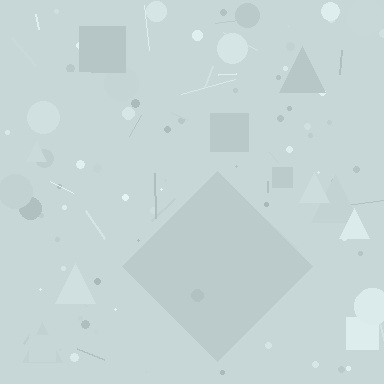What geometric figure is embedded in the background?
A diamond is embedded in the background.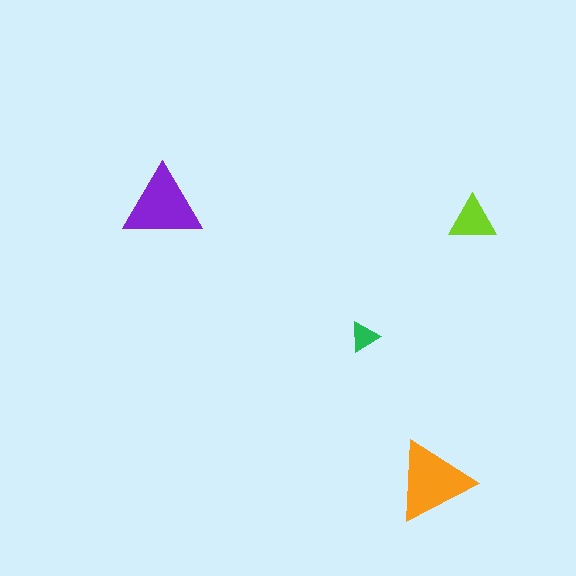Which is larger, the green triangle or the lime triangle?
The lime one.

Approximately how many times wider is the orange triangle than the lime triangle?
About 1.5 times wider.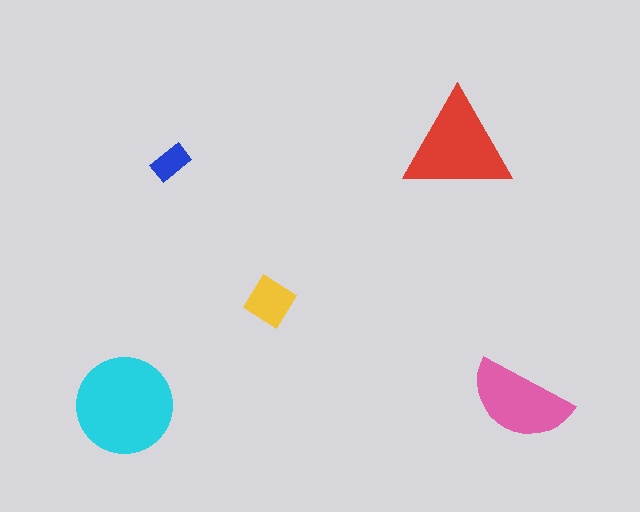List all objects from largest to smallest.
The cyan circle, the red triangle, the pink semicircle, the yellow diamond, the blue rectangle.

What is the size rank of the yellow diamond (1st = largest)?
4th.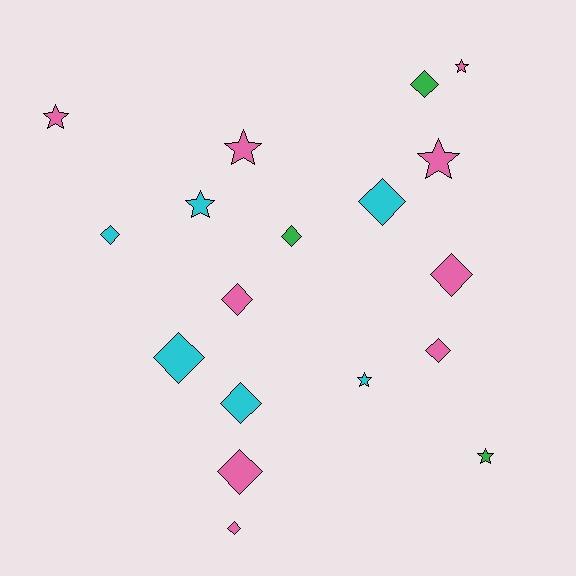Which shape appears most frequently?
Diamond, with 11 objects.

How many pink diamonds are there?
There are 5 pink diamonds.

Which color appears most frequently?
Pink, with 9 objects.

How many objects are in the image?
There are 18 objects.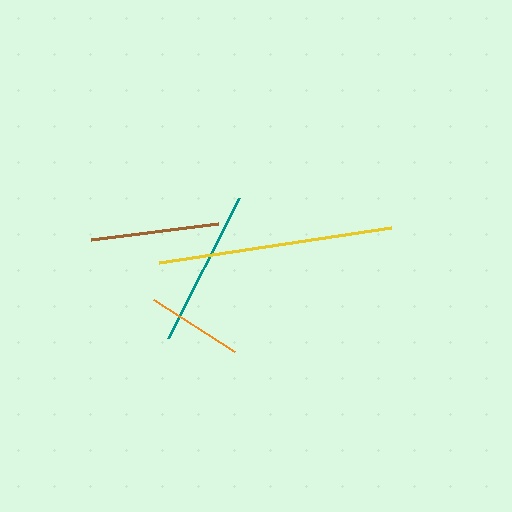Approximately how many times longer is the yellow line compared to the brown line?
The yellow line is approximately 1.8 times the length of the brown line.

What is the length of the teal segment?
The teal segment is approximately 157 pixels long.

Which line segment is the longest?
The yellow line is the longest at approximately 234 pixels.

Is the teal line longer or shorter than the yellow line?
The yellow line is longer than the teal line.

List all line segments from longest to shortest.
From longest to shortest: yellow, teal, brown, orange.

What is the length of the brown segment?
The brown segment is approximately 128 pixels long.